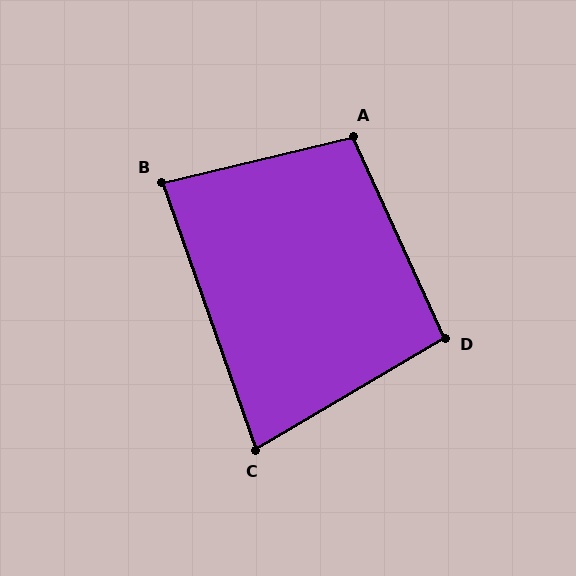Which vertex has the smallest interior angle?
C, at approximately 79 degrees.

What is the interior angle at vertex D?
Approximately 96 degrees (obtuse).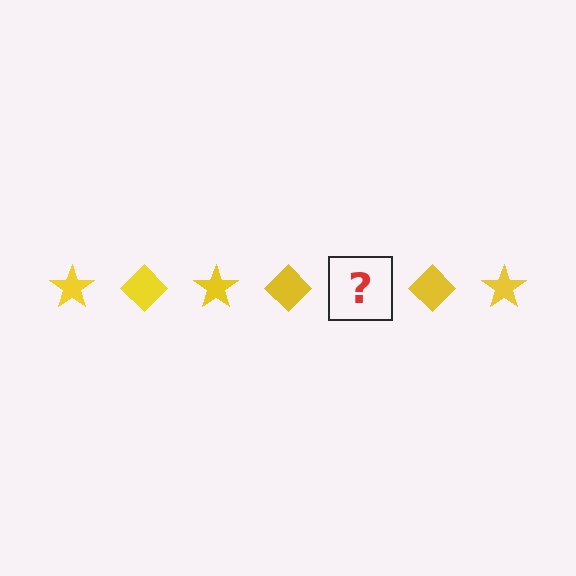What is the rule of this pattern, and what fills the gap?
The rule is that the pattern cycles through star, diamond shapes in yellow. The gap should be filled with a yellow star.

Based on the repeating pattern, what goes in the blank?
The blank should be a yellow star.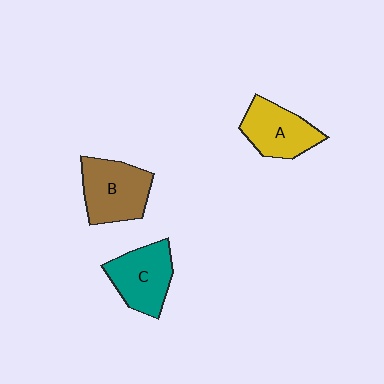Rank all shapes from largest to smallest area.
From largest to smallest: B (brown), C (teal), A (yellow).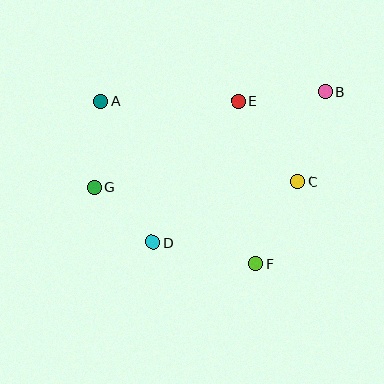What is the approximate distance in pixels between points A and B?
The distance between A and B is approximately 225 pixels.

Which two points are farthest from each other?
Points B and G are farthest from each other.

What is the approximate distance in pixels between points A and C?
The distance between A and C is approximately 213 pixels.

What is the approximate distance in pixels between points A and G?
The distance between A and G is approximately 86 pixels.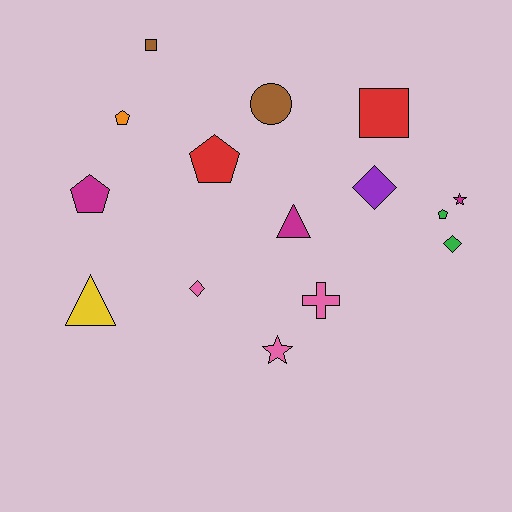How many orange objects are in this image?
There is 1 orange object.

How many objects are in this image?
There are 15 objects.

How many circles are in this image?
There is 1 circle.